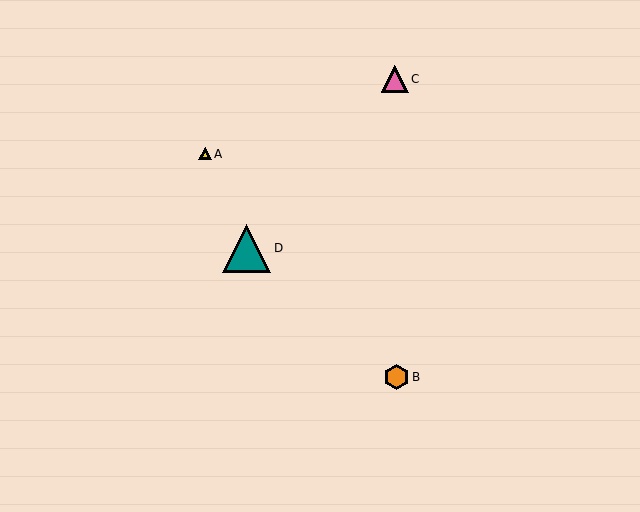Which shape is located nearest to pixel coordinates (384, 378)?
The orange hexagon (labeled B) at (396, 377) is nearest to that location.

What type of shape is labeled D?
Shape D is a teal triangle.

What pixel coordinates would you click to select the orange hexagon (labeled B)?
Click at (396, 377) to select the orange hexagon B.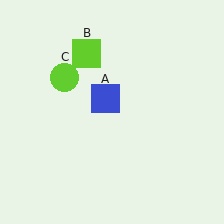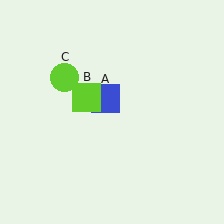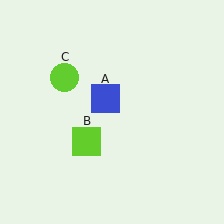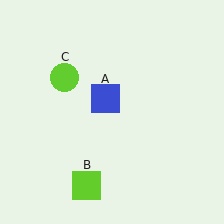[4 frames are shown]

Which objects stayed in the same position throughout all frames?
Blue square (object A) and lime circle (object C) remained stationary.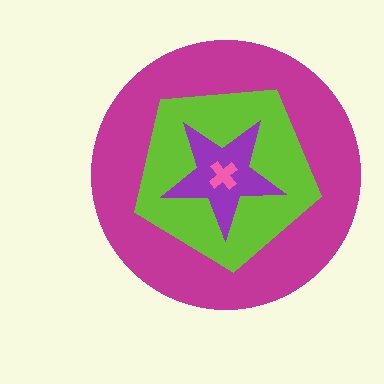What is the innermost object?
The pink cross.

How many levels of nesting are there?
4.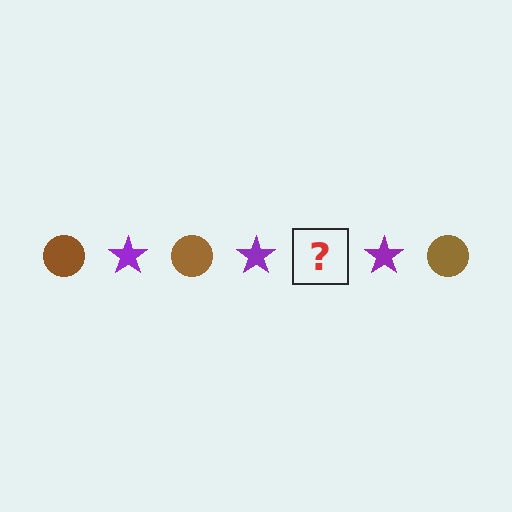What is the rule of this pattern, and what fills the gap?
The rule is that the pattern alternates between brown circle and purple star. The gap should be filled with a brown circle.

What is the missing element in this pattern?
The missing element is a brown circle.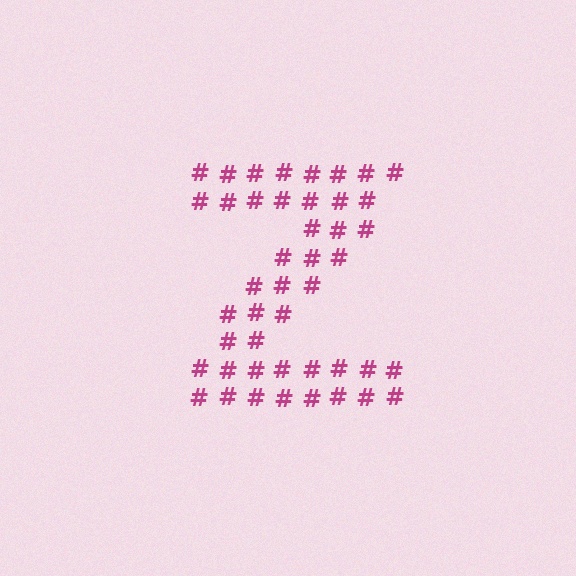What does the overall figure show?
The overall figure shows the letter Z.